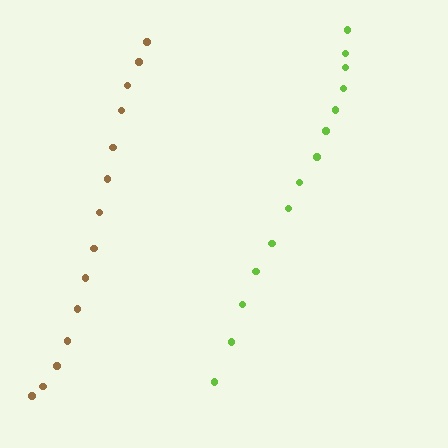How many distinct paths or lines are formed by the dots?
There are 2 distinct paths.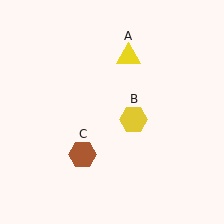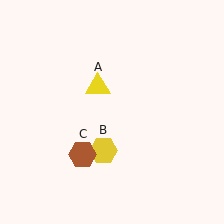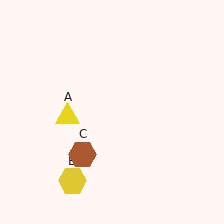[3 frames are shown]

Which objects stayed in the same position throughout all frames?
Brown hexagon (object C) remained stationary.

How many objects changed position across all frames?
2 objects changed position: yellow triangle (object A), yellow hexagon (object B).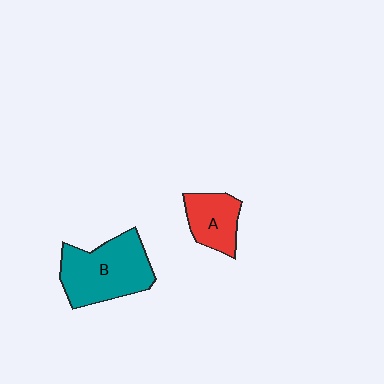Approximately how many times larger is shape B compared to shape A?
Approximately 1.8 times.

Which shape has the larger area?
Shape B (teal).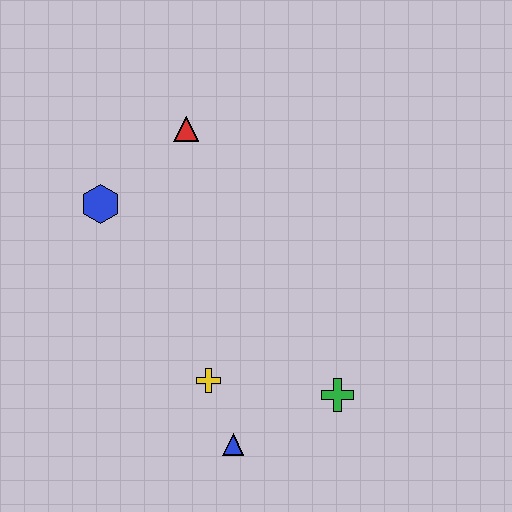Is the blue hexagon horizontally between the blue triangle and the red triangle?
No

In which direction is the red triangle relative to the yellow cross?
The red triangle is above the yellow cross.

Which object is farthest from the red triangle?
The blue triangle is farthest from the red triangle.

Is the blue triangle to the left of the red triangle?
No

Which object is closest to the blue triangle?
The yellow cross is closest to the blue triangle.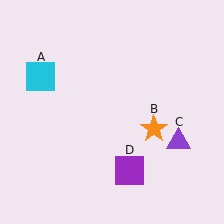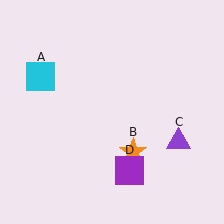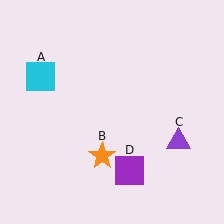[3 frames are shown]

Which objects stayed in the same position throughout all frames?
Cyan square (object A) and purple triangle (object C) and purple square (object D) remained stationary.